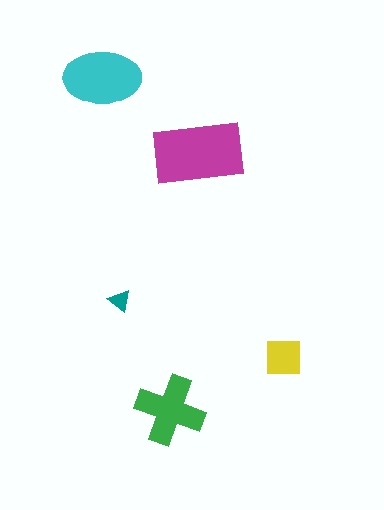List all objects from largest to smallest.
The magenta rectangle, the cyan ellipse, the green cross, the yellow square, the teal triangle.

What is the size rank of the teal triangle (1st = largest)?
5th.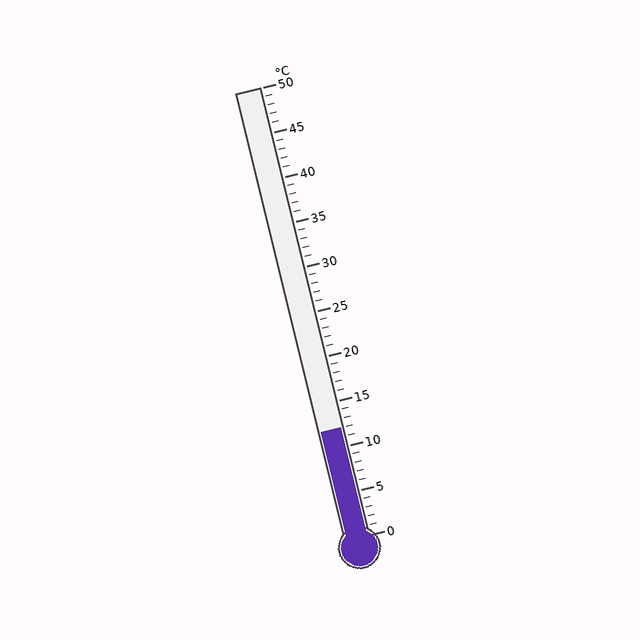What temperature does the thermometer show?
The thermometer shows approximately 12°C.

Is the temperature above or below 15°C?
The temperature is below 15°C.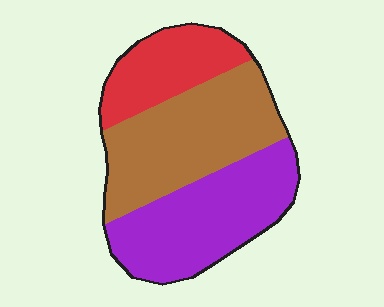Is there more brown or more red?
Brown.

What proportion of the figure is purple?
Purple takes up between a third and a half of the figure.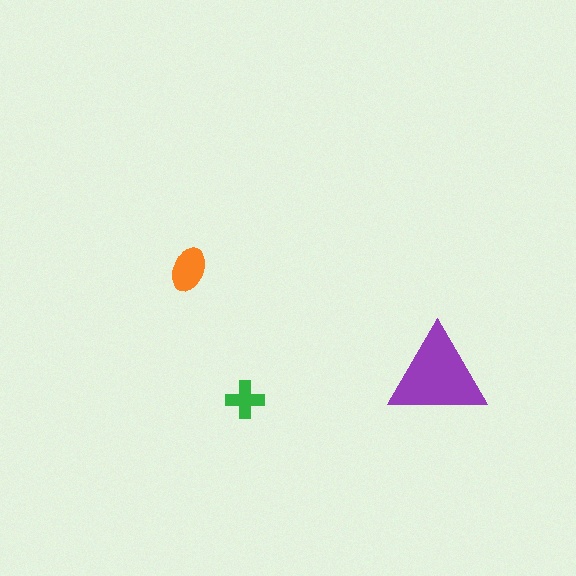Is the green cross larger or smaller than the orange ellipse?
Smaller.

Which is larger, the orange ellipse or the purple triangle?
The purple triangle.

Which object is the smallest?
The green cross.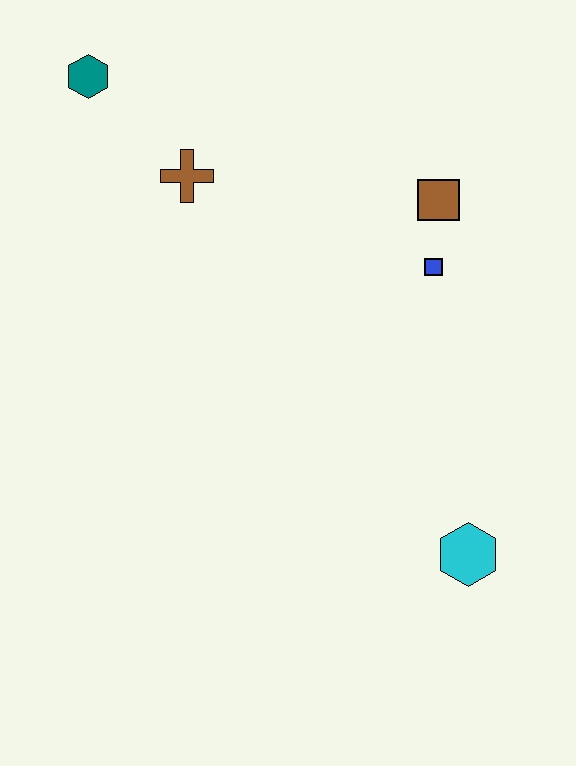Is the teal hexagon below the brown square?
No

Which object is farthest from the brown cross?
The cyan hexagon is farthest from the brown cross.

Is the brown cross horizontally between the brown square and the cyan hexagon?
No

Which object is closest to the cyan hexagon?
The blue square is closest to the cyan hexagon.